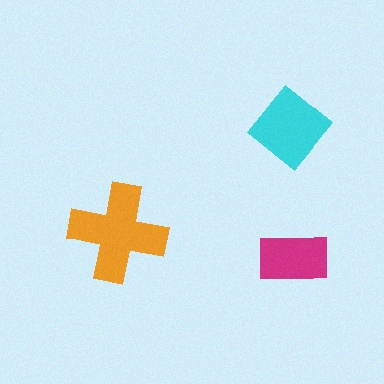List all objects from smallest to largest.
The magenta rectangle, the cyan diamond, the orange cross.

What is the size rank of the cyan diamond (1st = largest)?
2nd.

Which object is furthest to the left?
The orange cross is leftmost.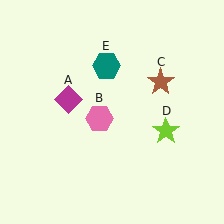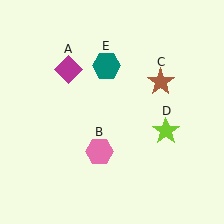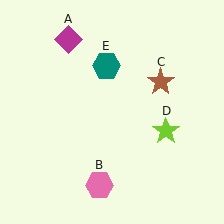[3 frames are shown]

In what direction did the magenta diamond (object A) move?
The magenta diamond (object A) moved up.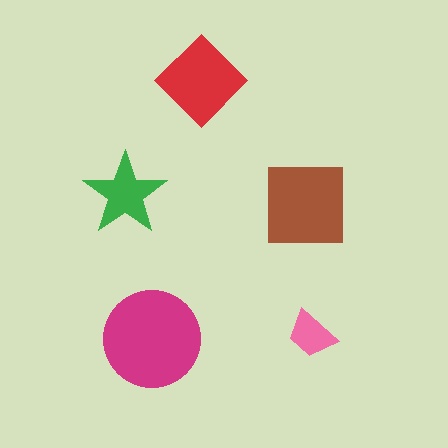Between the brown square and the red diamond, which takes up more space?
The brown square.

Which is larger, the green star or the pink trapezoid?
The green star.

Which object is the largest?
The magenta circle.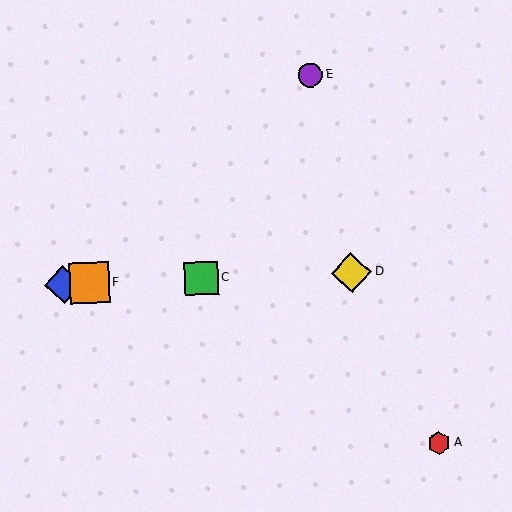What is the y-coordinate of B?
Object B is at y≈284.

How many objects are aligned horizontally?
4 objects (B, C, D, F) are aligned horizontally.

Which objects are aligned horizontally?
Objects B, C, D, F are aligned horizontally.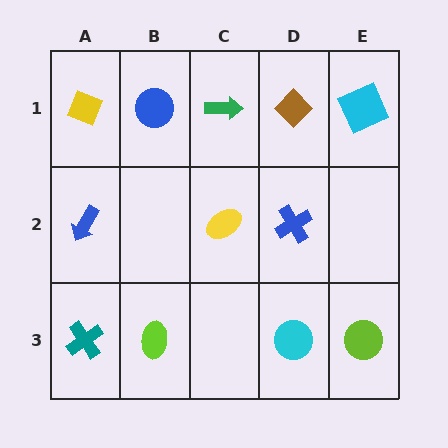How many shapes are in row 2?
3 shapes.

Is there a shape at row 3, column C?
No, that cell is empty.